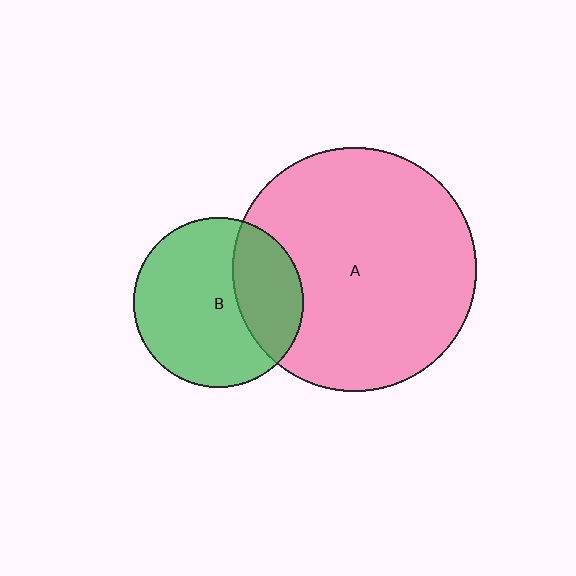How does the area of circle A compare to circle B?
Approximately 2.0 times.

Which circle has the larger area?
Circle A (pink).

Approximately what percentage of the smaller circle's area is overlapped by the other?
Approximately 30%.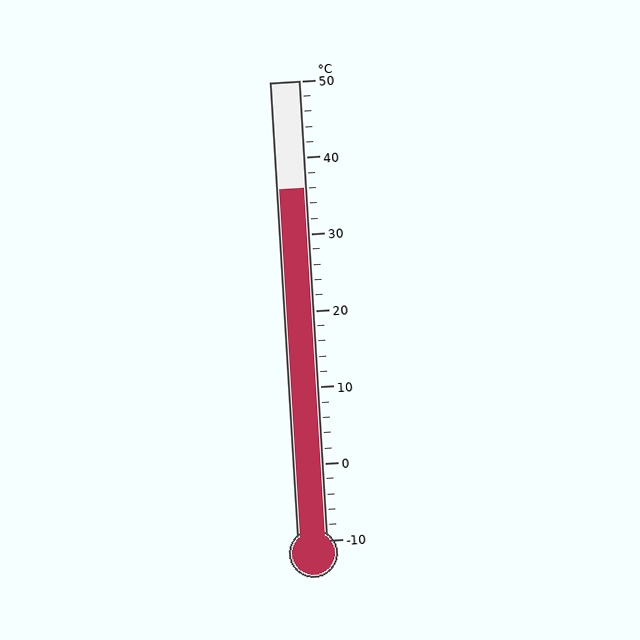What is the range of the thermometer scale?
The thermometer scale ranges from -10°C to 50°C.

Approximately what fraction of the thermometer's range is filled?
The thermometer is filled to approximately 75% of its range.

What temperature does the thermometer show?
The thermometer shows approximately 36°C.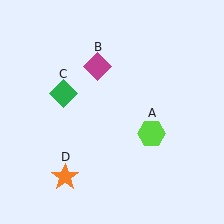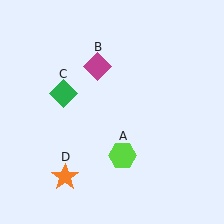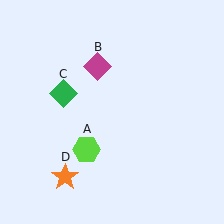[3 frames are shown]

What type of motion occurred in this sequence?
The lime hexagon (object A) rotated clockwise around the center of the scene.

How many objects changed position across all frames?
1 object changed position: lime hexagon (object A).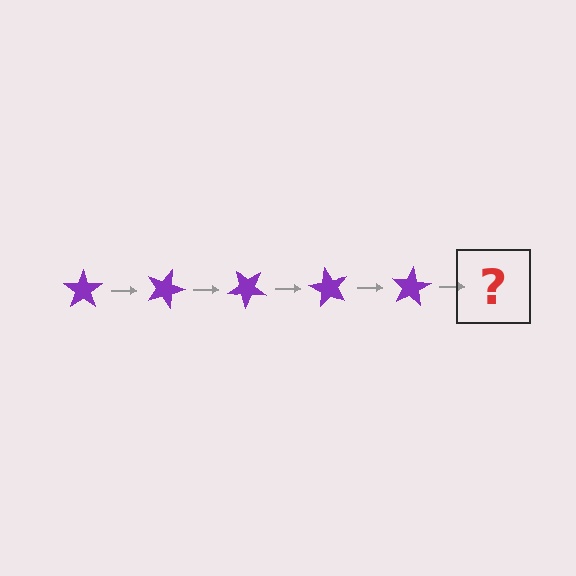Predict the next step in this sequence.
The next step is a purple star rotated 100 degrees.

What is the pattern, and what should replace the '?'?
The pattern is that the star rotates 20 degrees each step. The '?' should be a purple star rotated 100 degrees.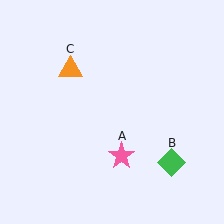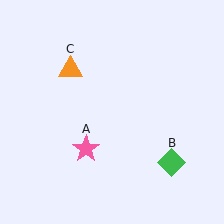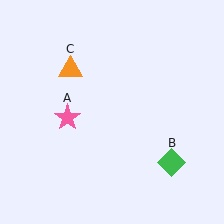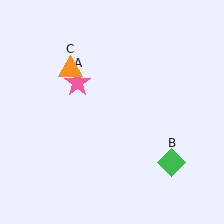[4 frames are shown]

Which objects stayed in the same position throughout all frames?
Green diamond (object B) and orange triangle (object C) remained stationary.